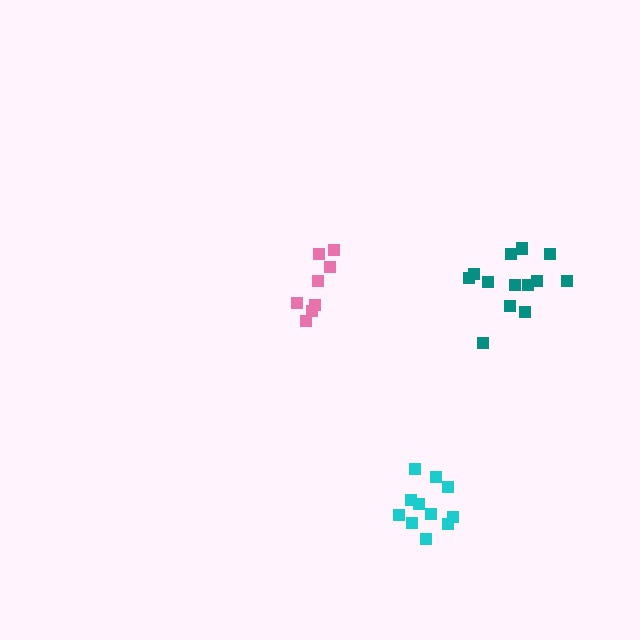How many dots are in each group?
Group 1: 8 dots, Group 2: 13 dots, Group 3: 11 dots (32 total).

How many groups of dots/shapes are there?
There are 3 groups.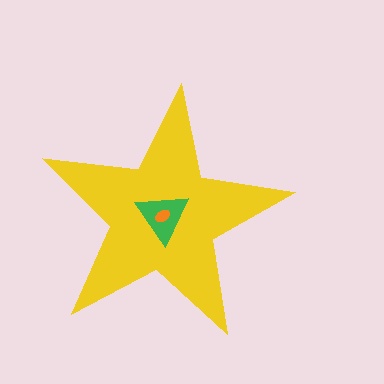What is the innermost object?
The orange ellipse.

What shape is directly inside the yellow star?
The green triangle.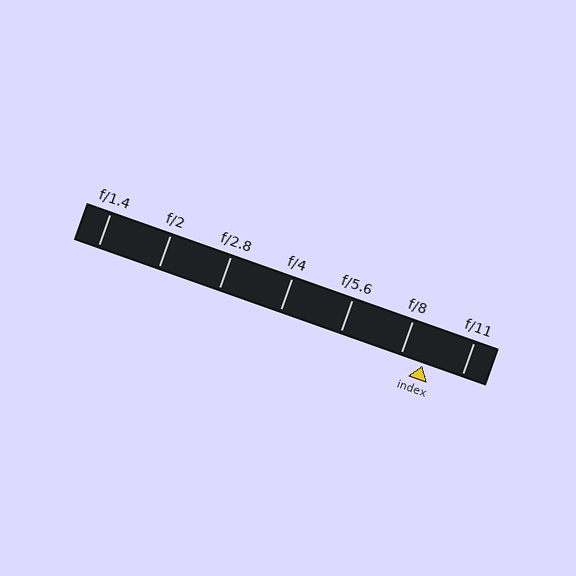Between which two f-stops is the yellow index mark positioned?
The index mark is between f/8 and f/11.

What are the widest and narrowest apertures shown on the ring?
The widest aperture shown is f/1.4 and the narrowest is f/11.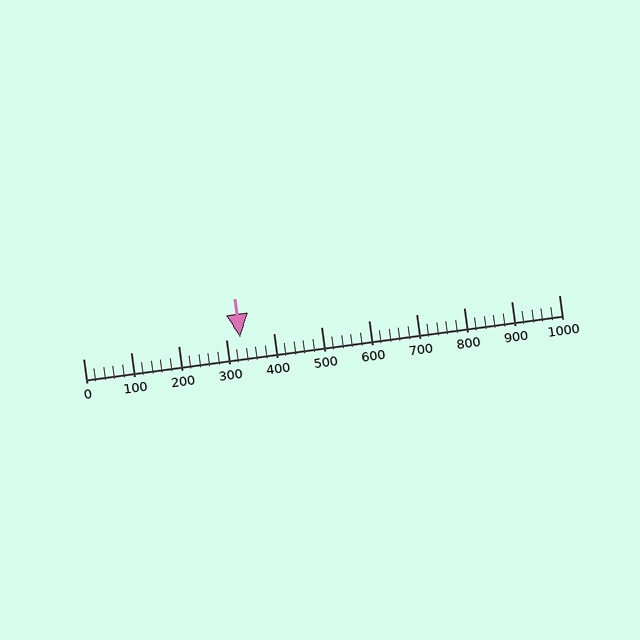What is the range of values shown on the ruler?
The ruler shows values from 0 to 1000.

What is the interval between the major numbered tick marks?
The major tick marks are spaced 100 units apart.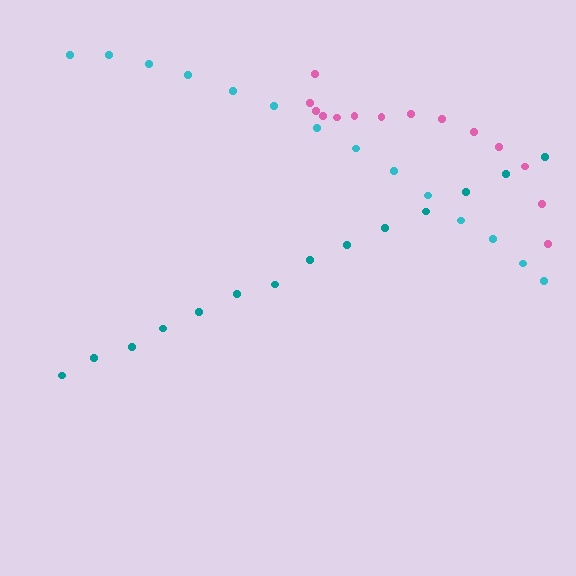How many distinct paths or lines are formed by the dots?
There are 3 distinct paths.